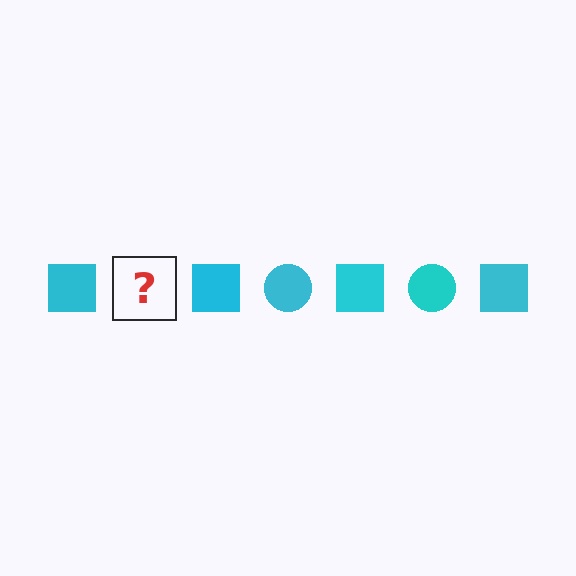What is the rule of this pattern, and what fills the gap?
The rule is that the pattern cycles through square, circle shapes in cyan. The gap should be filled with a cyan circle.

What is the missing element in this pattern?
The missing element is a cyan circle.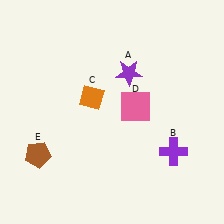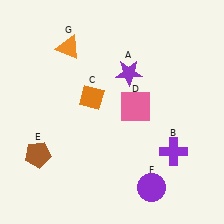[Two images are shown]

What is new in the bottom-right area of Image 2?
A purple circle (F) was added in the bottom-right area of Image 2.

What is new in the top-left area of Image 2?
An orange triangle (G) was added in the top-left area of Image 2.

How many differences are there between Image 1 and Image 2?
There are 2 differences between the two images.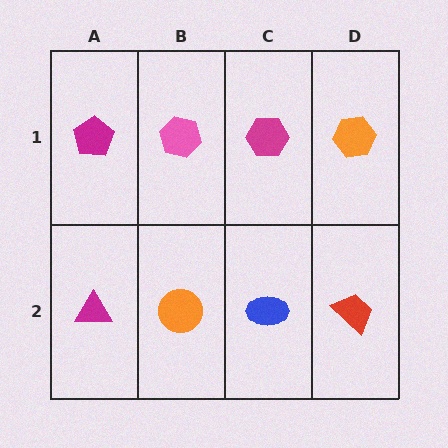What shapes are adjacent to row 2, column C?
A magenta hexagon (row 1, column C), an orange circle (row 2, column B), a red trapezoid (row 2, column D).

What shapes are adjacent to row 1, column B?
An orange circle (row 2, column B), a magenta pentagon (row 1, column A), a magenta hexagon (row 1, column C).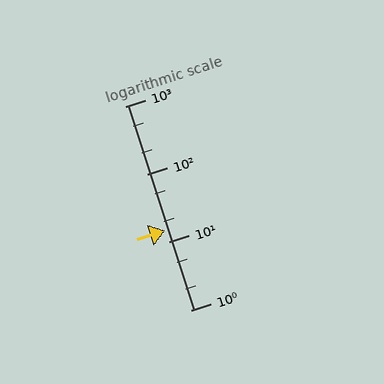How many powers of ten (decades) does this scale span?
The scale spans 3 decades, from 1 to 1000.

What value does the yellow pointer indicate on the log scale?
The pointer indicates approximately 15.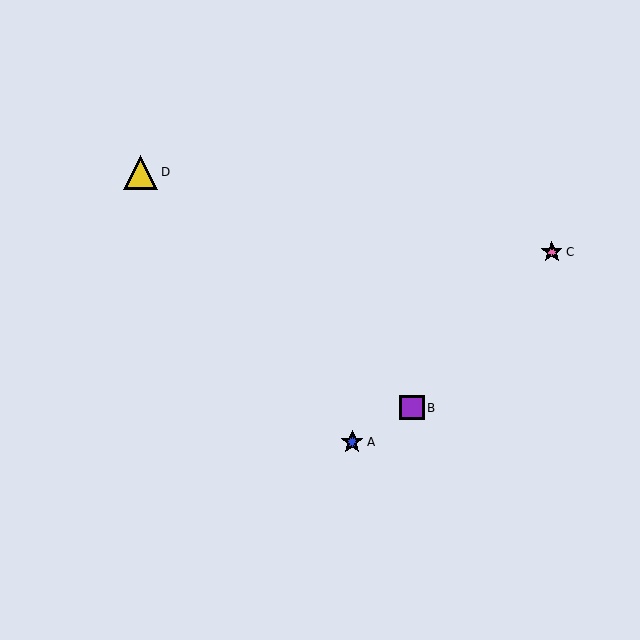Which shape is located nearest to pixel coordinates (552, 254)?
The pink star (labeled C) at (552, 252) is nearest to that location.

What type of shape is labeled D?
Shape D is a yellow triangle.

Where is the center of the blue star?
The center of the blue star is at (352, 442).